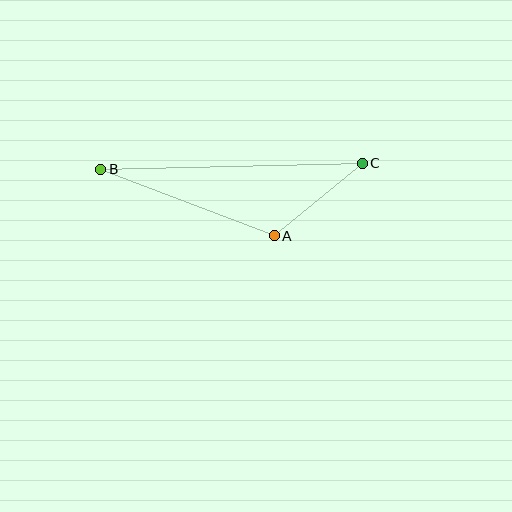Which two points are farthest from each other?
Points B and C are farthest from each other.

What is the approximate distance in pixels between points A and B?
The distance between A and B is approximately 185 pixels.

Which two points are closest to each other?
Points A and C are closest to each other.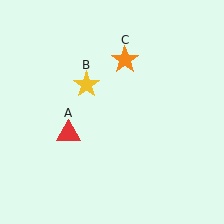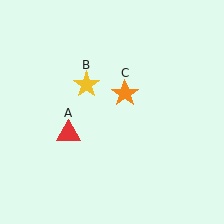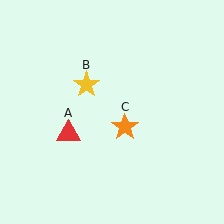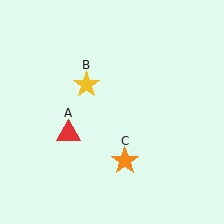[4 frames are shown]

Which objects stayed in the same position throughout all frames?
Red triangle (object A) and yellow star (object B) remained stationary.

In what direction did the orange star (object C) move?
The orange star (object C) moved down.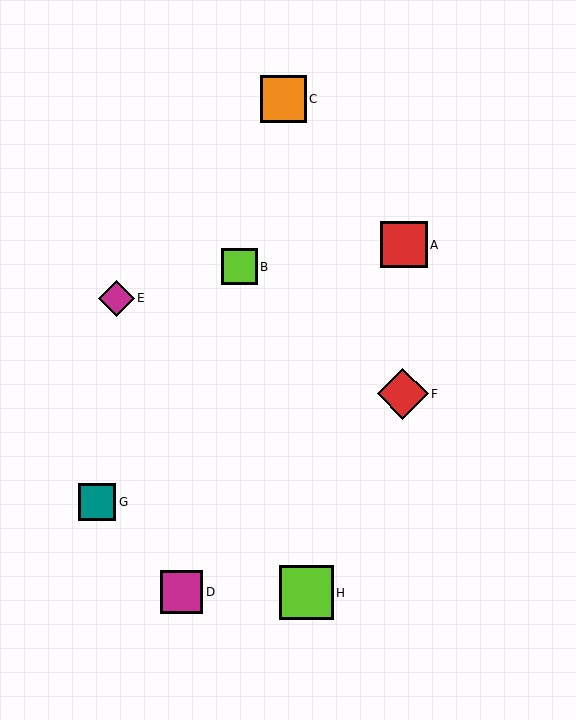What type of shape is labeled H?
Shape H is a lime square.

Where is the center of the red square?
The center of the red square is at (404, 245).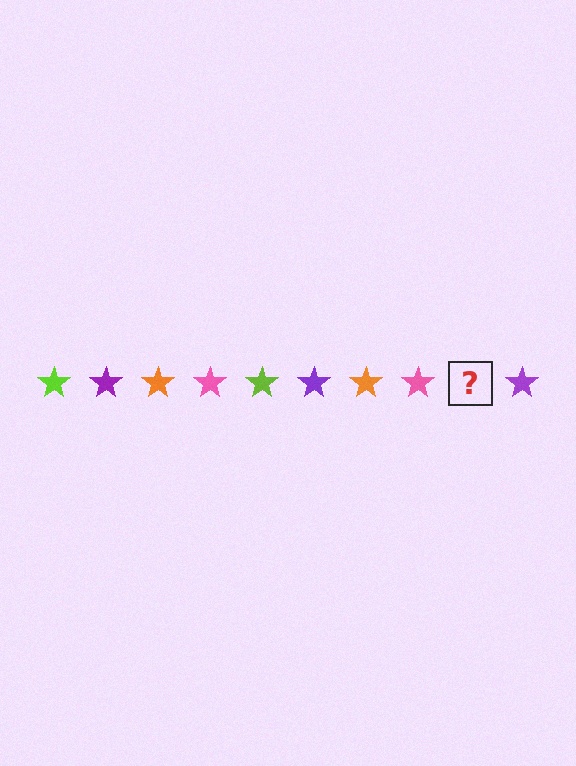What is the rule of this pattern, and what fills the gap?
The rule is that the pattern cycles through lime, purple, orange, pink stars. The gap should be filled with a lime star.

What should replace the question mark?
The question mark should be replaced with a lime star.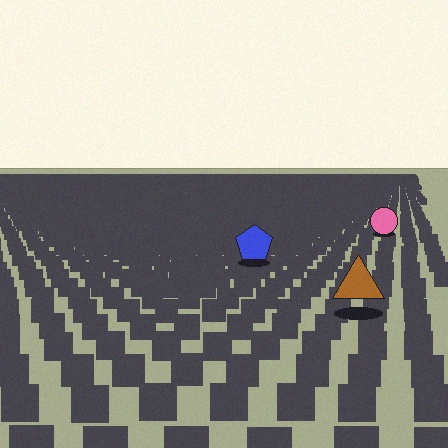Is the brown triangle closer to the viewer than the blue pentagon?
Yes. The brown triangle is closer — you can tell from the texture gradient: the ground texture is coarser near it.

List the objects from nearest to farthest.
From nearest to farthest: the brown triangle, the blue pentagon, the pink circle.